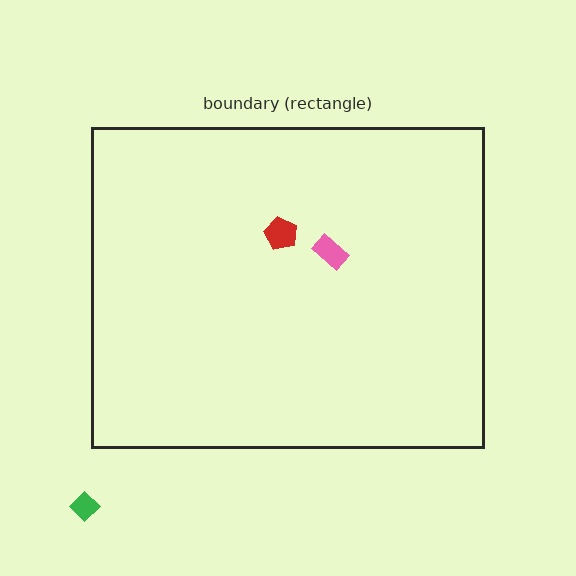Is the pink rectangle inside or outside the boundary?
Inside.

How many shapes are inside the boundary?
2 inside, 1 outside.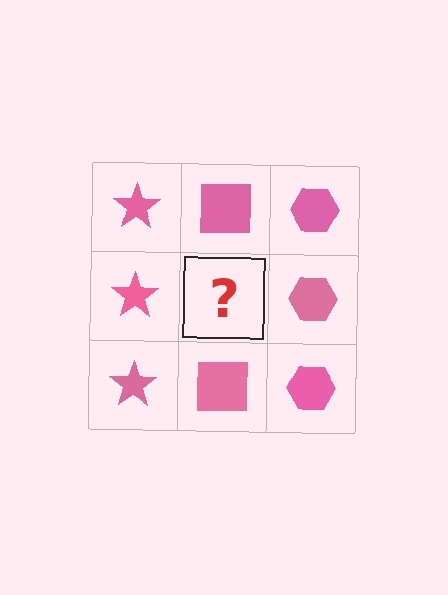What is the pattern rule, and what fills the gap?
The rule is that each column has a consistent shape. The gap should be filled with a pink square.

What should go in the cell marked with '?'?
The missing cell should contain a pink square.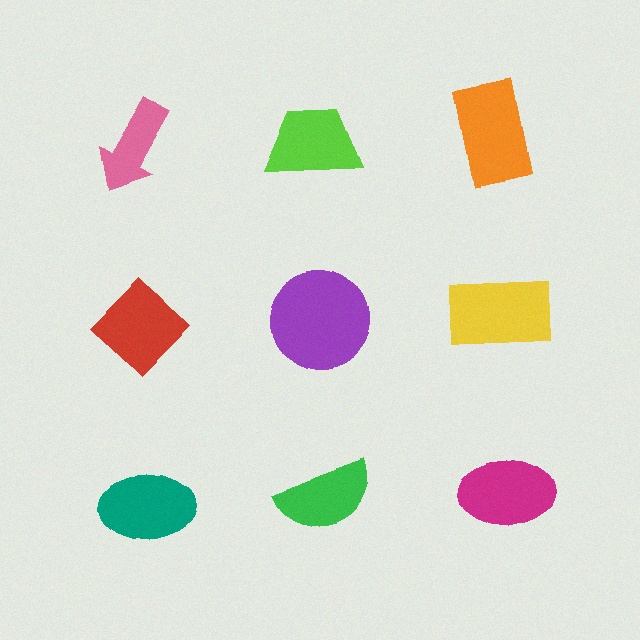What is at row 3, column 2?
A green semicircle.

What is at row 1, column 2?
A lime trapezoid.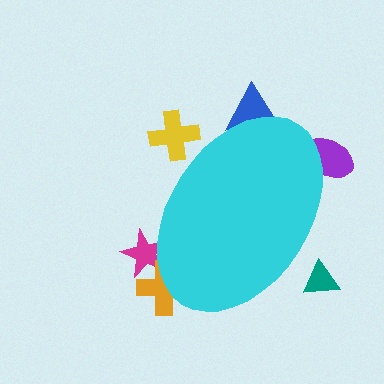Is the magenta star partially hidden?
Yes, the magenta star is partially hidden behind the cyan ellipse.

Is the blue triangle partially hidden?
Yes, the blue triangle is partially hidden behind the cyan ellipse.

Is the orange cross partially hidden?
Yes, the orange cross is partially hidden behind the cyan ellipse.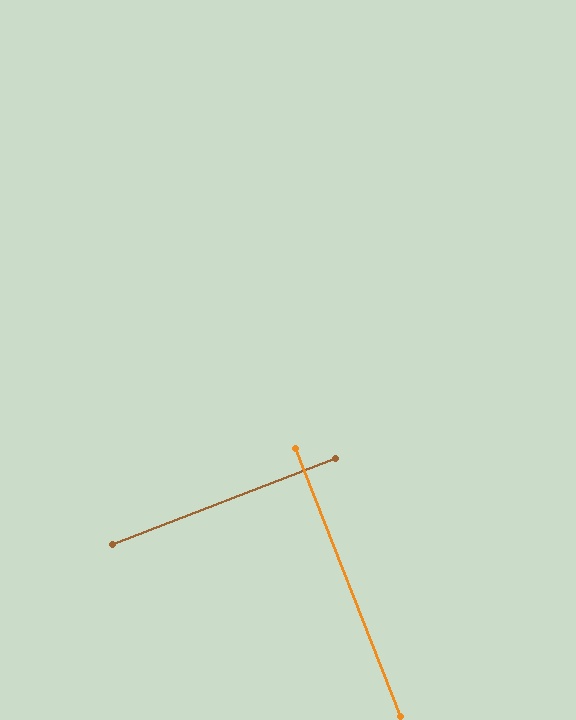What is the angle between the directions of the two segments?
Approximately 90 degrees.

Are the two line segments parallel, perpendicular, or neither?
Perpendicular — they meet at approximately 90°.